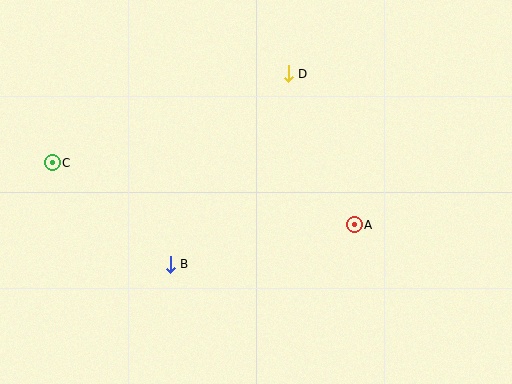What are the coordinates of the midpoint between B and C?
The midpoint between B and C is at (111, 213).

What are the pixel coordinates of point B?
Point B is at (170, 264).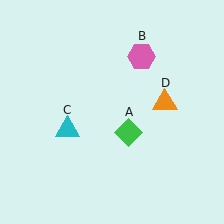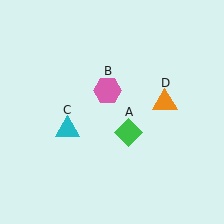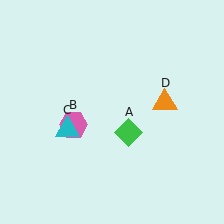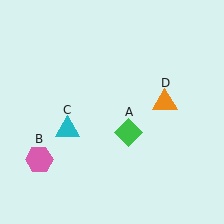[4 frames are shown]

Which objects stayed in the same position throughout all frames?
Green diamond (object A) and cyan triangle (object C) and orange triangle (object D) remained stationary.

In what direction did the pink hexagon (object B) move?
The pink hexagon (object B) moved down and to the left.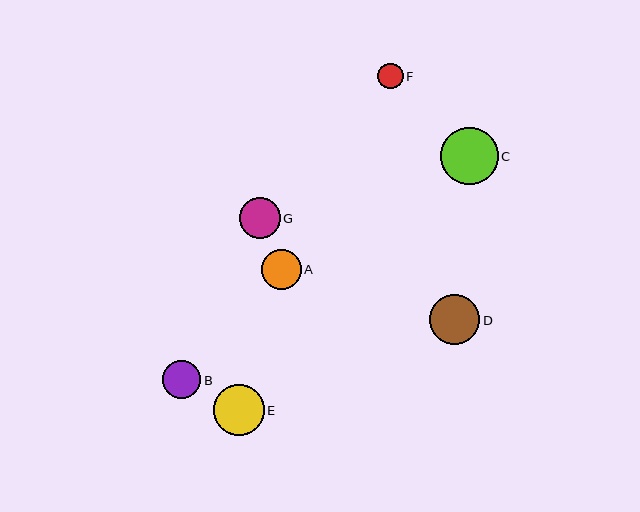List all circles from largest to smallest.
From largest to smallest: C, E, D, G, A, B, F.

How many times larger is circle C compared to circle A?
Circle C is approximately 1.4 times the size of circle A.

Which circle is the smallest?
Circle F is the smallest with a size of approximately 25 pixels.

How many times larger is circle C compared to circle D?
Circle C is approximately 1.1 times the size of circle D.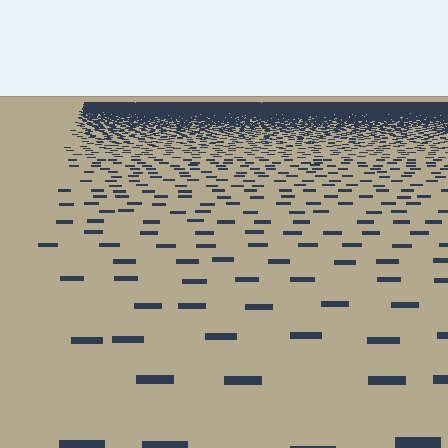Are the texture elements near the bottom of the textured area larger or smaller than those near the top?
Larger. Near the bottom, elements are closer to the viewer and appear at a bigger on-screen size.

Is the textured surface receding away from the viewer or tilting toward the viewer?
The surface is receding away from the viewer. Texture elements get smaller and denser toward the top.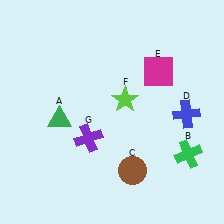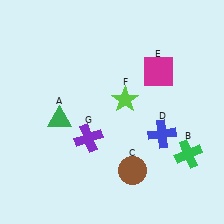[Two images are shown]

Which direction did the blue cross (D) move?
The blue cross (D) moved left.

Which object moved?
The blue cross (D) moved left.